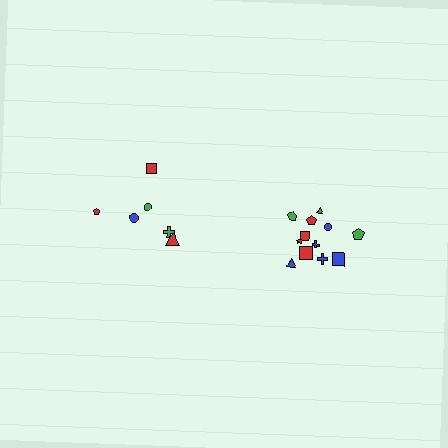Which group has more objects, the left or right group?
The right group.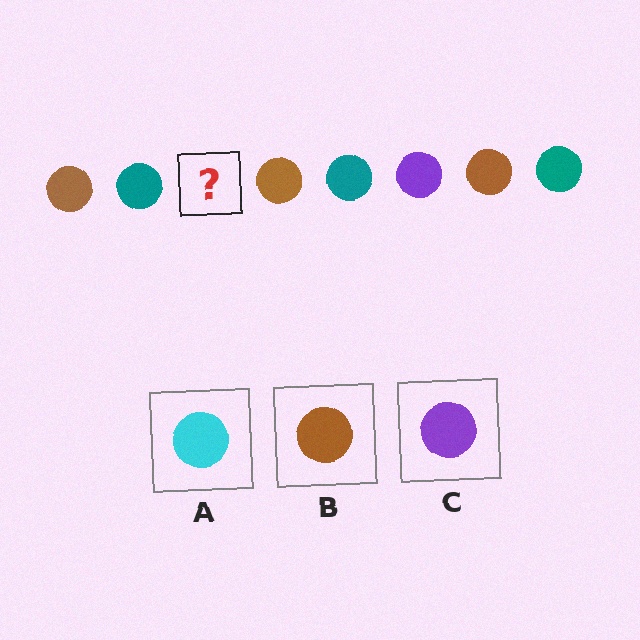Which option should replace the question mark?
Option C.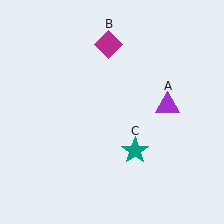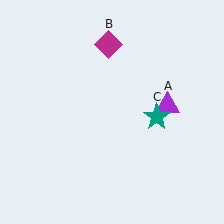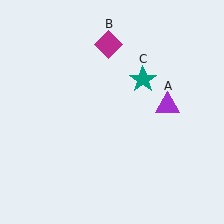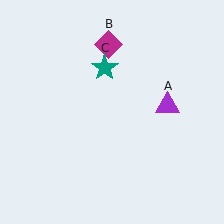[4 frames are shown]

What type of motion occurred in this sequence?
The teal star (object C) rotated counterclockwise around the center of the scene.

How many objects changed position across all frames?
1 object changed position: teal star (object C).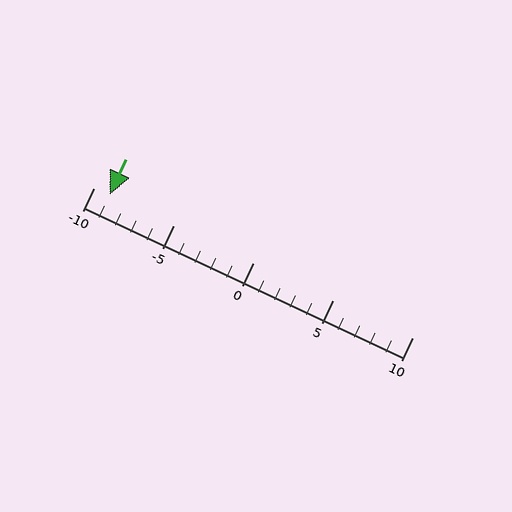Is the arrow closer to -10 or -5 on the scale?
The arrow is closer to -10.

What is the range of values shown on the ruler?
The ruler shows values from -10 to 10.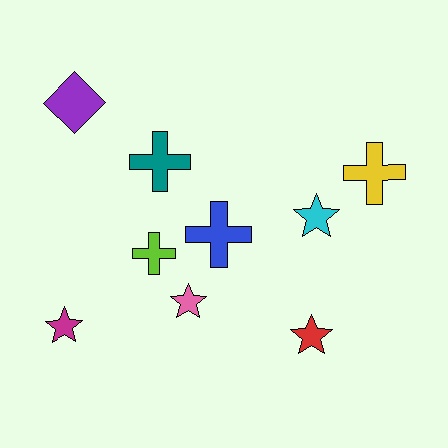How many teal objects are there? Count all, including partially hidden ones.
There is 1 teal object.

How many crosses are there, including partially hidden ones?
There are 4 crosses.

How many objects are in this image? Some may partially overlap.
There are 9 objects.